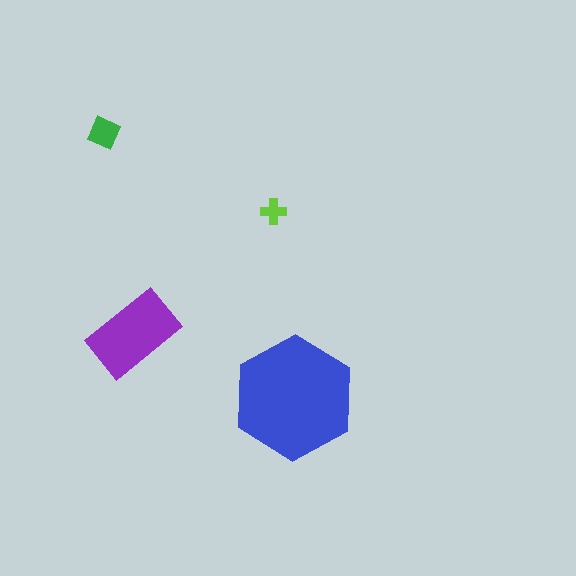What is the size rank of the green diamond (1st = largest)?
3rd.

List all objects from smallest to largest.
The lime cross, the green diamond, the purple rectangle, the blue hexagon.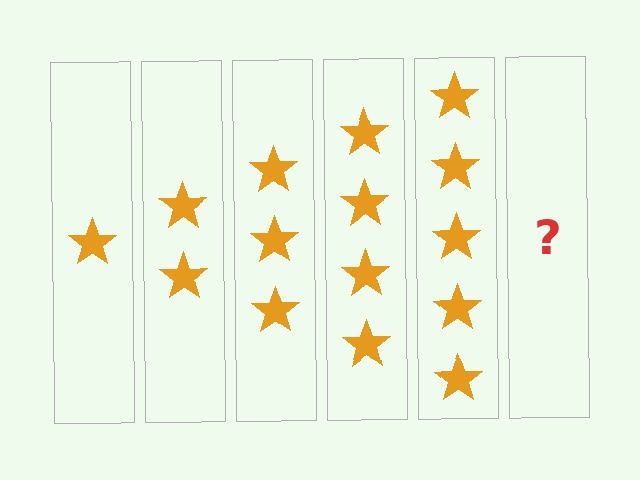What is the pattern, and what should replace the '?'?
The pattern is that each step adds one more star. The '?' should be 6 stars.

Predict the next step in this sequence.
The next step is 6 stars.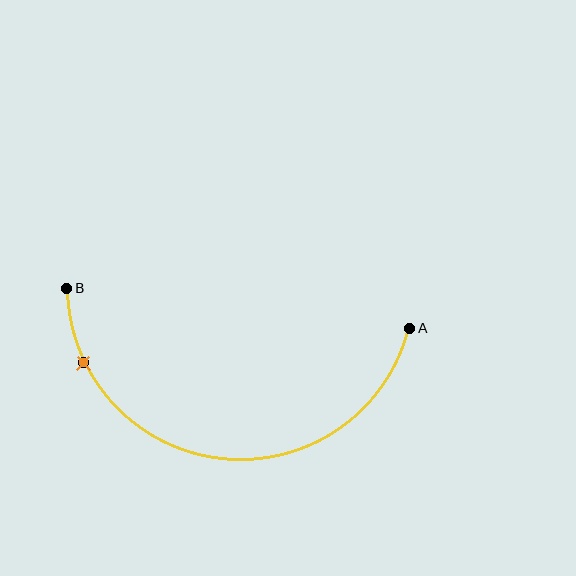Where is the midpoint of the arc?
The arc midpoint is the point on the curve farthest from the straight line joining A and B. It sits below that line.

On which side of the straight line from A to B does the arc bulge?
The arc bulges below the straight line connecting A and B.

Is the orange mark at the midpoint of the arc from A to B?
No. The orange mark lies on the arc but is closer to endpoint B. The arc midpoint would be at the point on the curve equidistant along the arc from both A and B.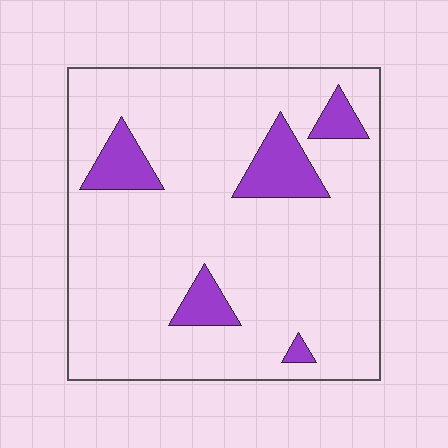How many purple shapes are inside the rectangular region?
5.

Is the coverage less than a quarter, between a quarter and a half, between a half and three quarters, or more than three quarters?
Less than a quarter.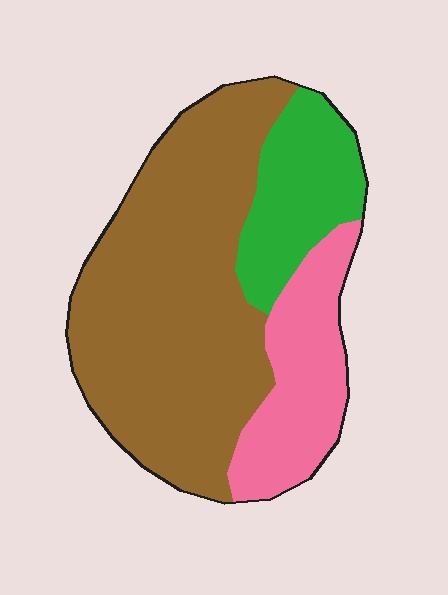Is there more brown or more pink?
Brown.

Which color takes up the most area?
Brown, at roughly 60%.